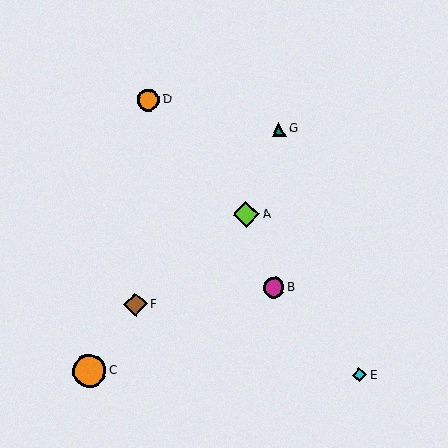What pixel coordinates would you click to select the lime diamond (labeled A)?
Click at (246, 215) to select the lime diamond A.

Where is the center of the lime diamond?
The center of the lime diamond is at (246, 215).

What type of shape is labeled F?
Shape F is a brown diamond.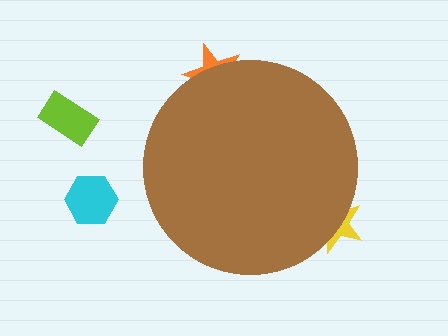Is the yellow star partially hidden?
Yes, the yellow star is partially hidden behind the brown circle.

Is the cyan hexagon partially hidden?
No, the cyan hexagon is fully visible.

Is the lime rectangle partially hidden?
No, the lime rectangle is fully visible.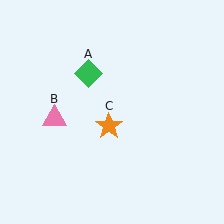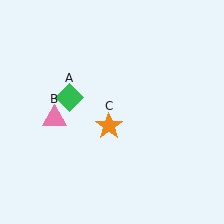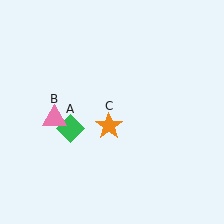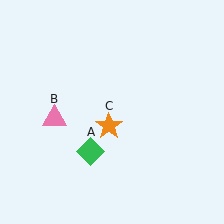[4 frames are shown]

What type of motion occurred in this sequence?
The green diamond (object A) rotated counterclockwise around the center of the scene.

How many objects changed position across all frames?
1 object changed position: green diamond (object A).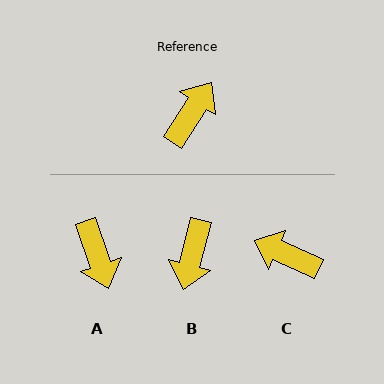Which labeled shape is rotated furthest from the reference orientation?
B, about 162 degrees away.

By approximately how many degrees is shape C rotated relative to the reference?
Approximately 99 degrees counter-clockwise.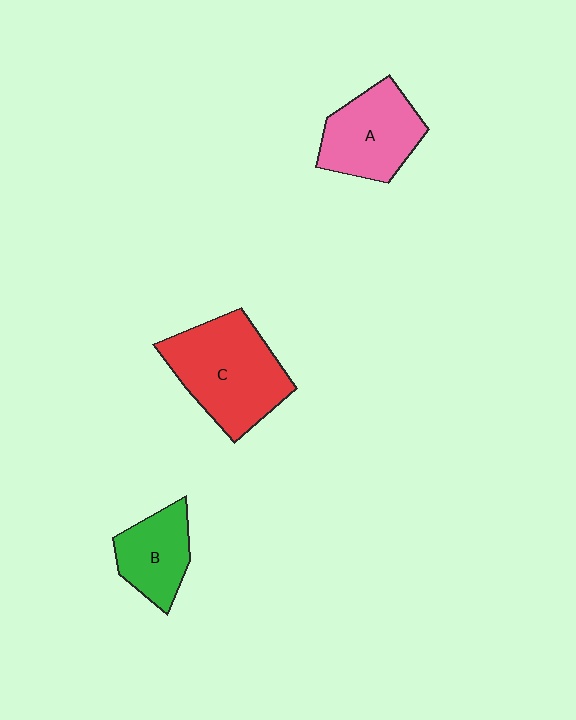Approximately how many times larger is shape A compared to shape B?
Approximately 1.3 times.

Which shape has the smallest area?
Shape B (green).